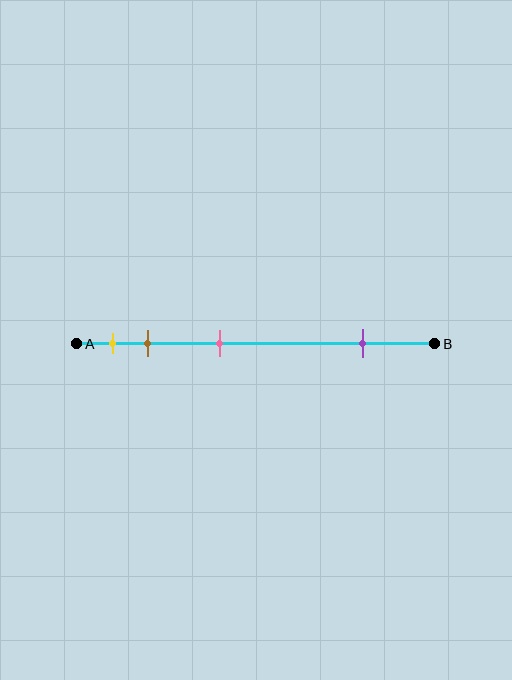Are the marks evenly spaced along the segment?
No, the marks are not evenly spaced.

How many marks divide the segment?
There are 4 marks dividing the segment.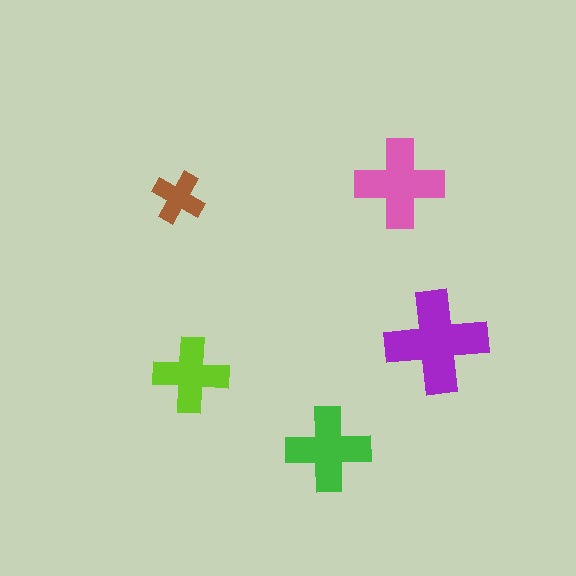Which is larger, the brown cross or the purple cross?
The purple one.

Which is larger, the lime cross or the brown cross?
The lime one.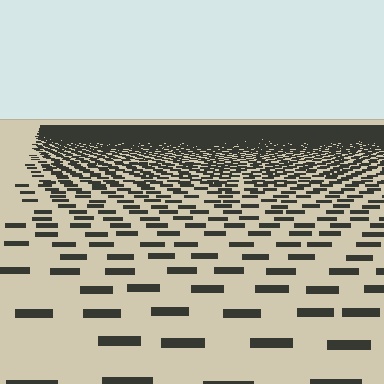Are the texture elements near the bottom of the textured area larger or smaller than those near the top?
Larger. Near the bottom, elements are closer to the viewer and appear at a bigger on-screen size.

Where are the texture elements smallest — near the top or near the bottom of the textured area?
Near the top.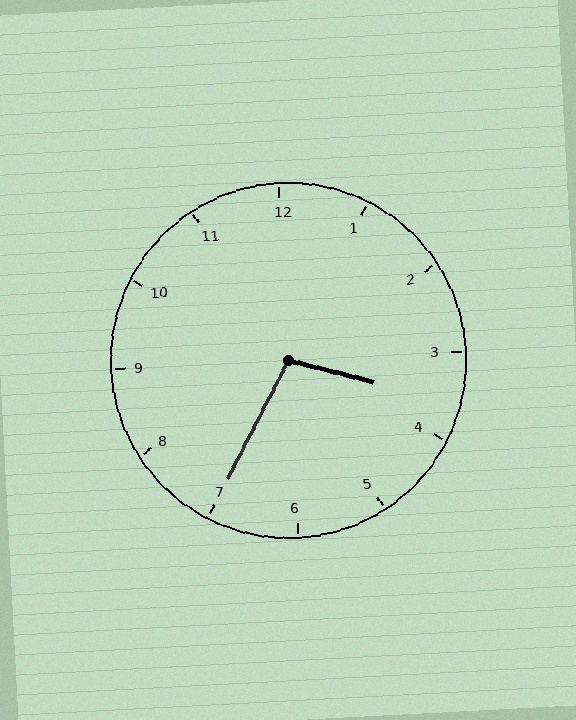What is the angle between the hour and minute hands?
Approximately 102 degrees.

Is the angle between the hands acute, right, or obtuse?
It is obtuse.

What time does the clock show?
3:35.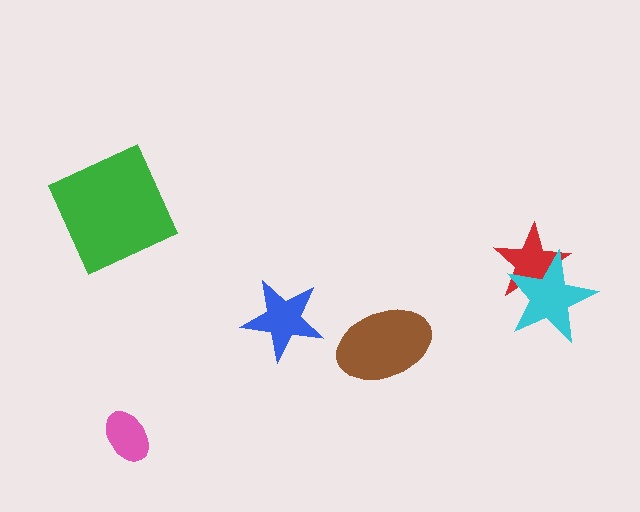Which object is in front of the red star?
The cyan star is in front of the red star.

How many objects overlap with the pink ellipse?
0 objects overlap with the pink ellipse.